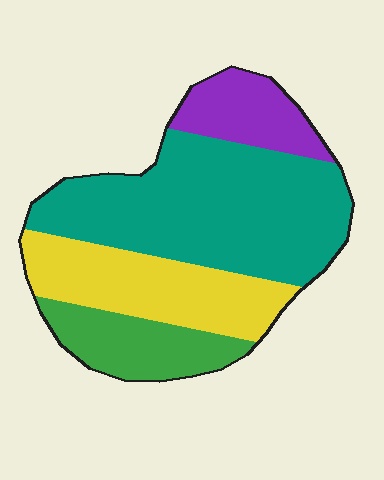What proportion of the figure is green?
Green takes up less than a quarter of the figure.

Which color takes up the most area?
Teal, at roughly 45%.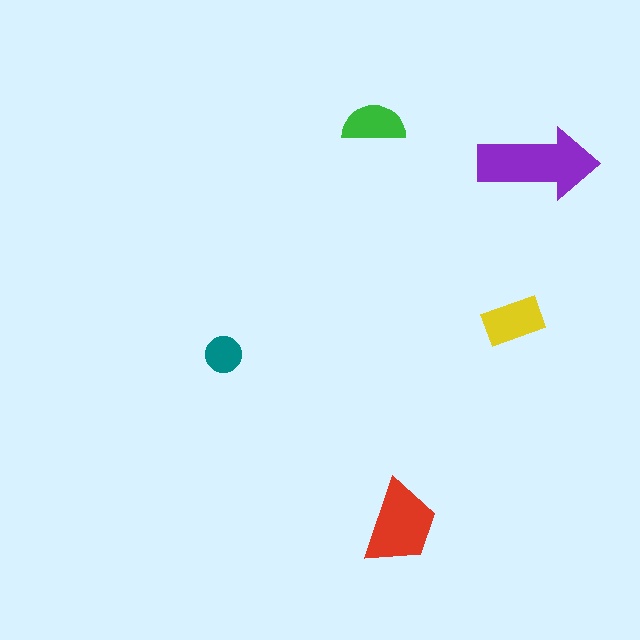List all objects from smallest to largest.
The teal circle, the green semicircle, the yellow rectangle, the red trapezoid, the purple arrow.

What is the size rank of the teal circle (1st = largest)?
5th.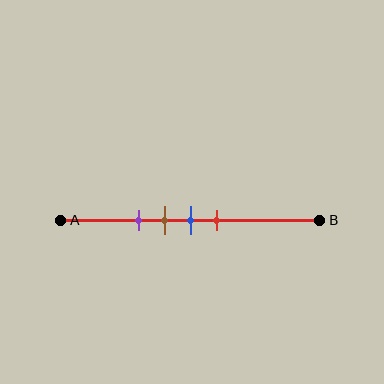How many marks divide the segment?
There are 4 marks dividing the segment.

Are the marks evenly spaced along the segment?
Yes, the marks are approximately evenly spaced.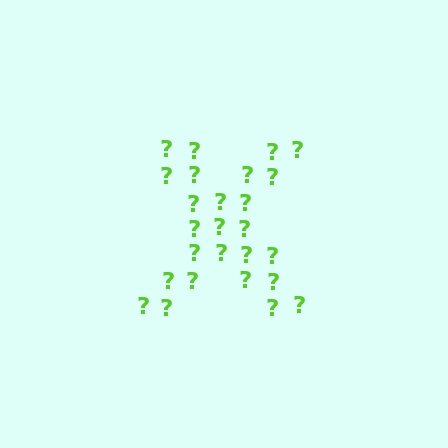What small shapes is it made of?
It is made of small question marks.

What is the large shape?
The large shape is the letter X.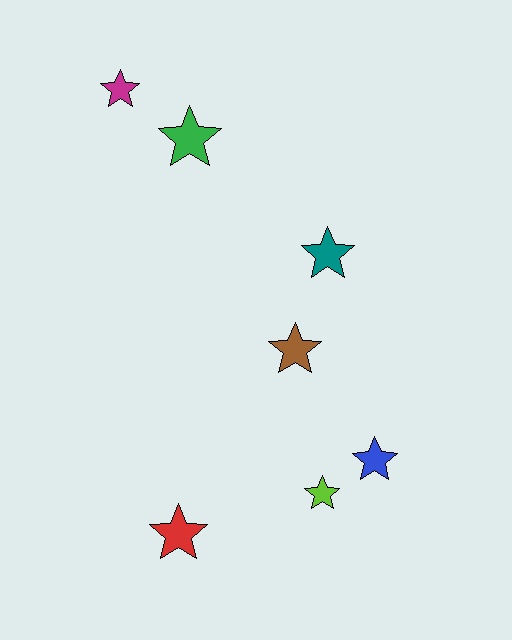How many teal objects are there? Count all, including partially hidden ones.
There is 1 teal object.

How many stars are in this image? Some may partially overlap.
There are 7 stars.